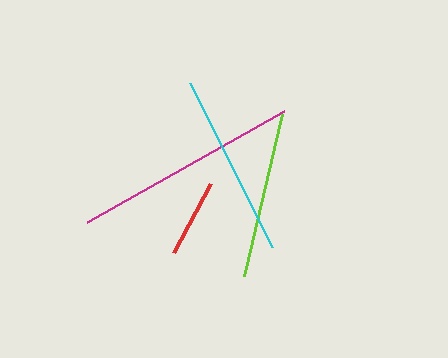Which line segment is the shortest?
The red line is the shortest at approximately 78 pixels.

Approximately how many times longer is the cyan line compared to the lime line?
The cyan line is approximately 1.1 times the length of the lime line.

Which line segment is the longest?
The magenta line is the longest at approximately 226 pixels.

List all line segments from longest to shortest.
From longest to shortest: magenta, cyan, lime, red.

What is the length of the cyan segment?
The cyan segment is approximately 184 pixels long.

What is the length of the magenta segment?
The magenta segment is approximately 226 pixels long.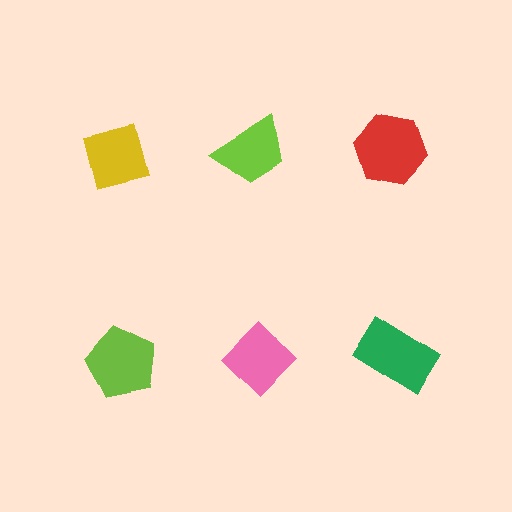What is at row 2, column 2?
A pink diamond.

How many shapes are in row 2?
3 shapes.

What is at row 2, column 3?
A green rectangle.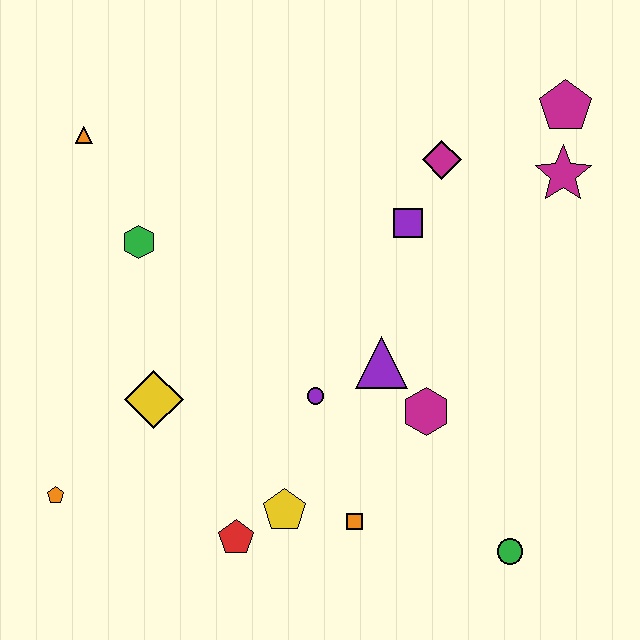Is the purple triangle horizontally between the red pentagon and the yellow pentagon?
No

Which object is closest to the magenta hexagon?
The purple triangle is closest to the magenta hexagon.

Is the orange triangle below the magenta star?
No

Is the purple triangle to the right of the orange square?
Yes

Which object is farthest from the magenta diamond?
The orange pentagon is farthest from the magenta diamond.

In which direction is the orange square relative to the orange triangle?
The orange square is below the orange triangle.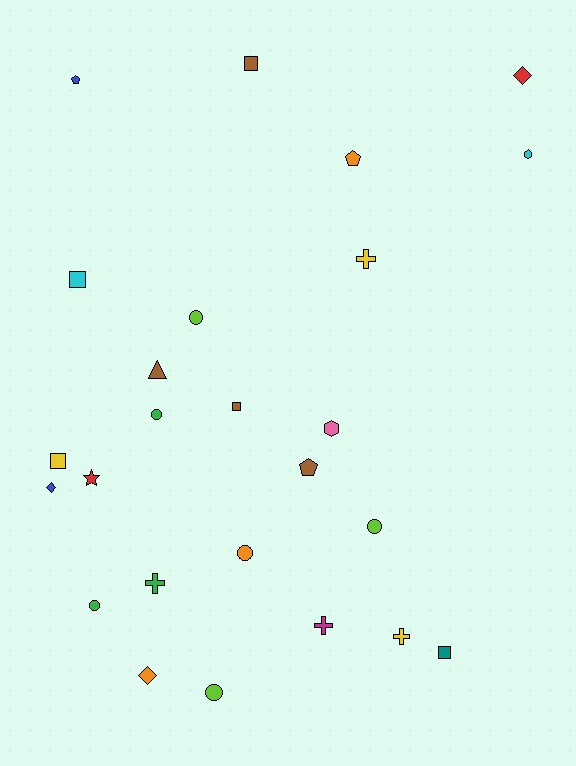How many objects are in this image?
There are 25 objects.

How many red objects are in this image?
There are 2 red objects.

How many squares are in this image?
There are 5 squares.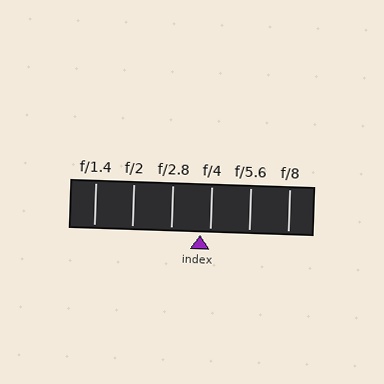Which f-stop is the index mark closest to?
The index mark is closest to f/4.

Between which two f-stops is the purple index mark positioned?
The index mark is between f/2.8 and f/4.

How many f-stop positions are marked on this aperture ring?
There are 6 f-stop positions marked.